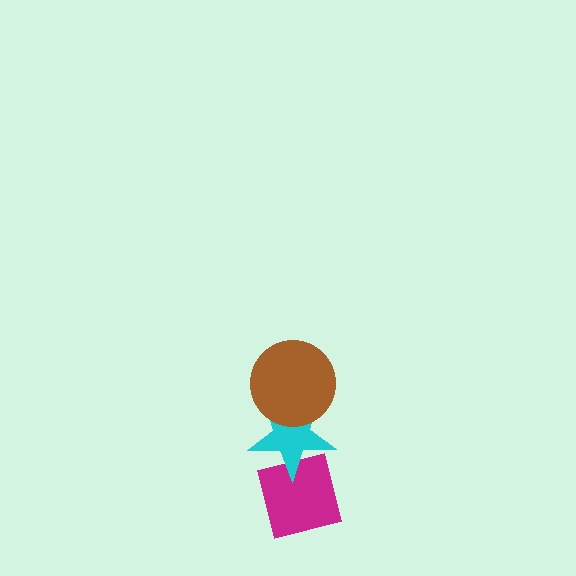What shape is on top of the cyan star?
The brown circle is on top of the cyan star.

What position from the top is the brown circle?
The brown circle is 1st from the top.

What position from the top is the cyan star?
The cyan star is 2nd from the top.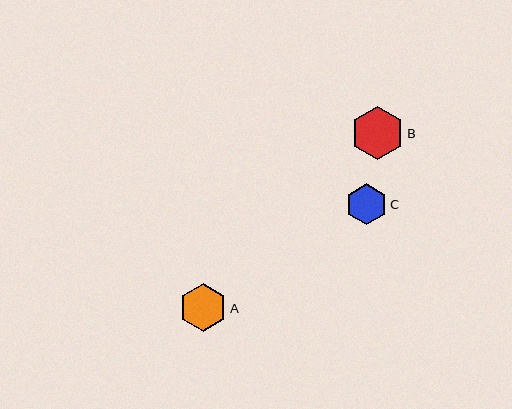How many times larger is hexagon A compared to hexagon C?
Hexagon A is approximately 1.2 times the size of hexagon C.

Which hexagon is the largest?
Hexagon B is the largest with a size of approximately 53 pixels.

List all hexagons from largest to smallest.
From largest to smallest: B, A, C.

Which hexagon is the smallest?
Hexagon C is the smallest with a size of approximately 41 pixels.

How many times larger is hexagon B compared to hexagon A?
Hexagon B is approximately 1.1 times the size of hexagon A.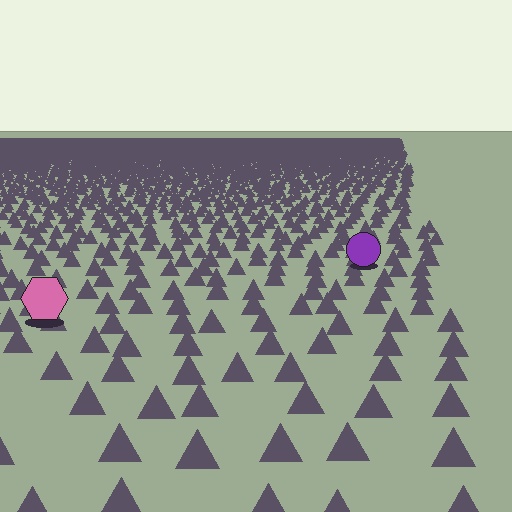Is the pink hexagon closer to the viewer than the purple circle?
Yes. The pink hexagon is closer — you can tell from the texture gradient: the ground texture is coarser near it.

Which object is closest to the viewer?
The pink hexagon is closest. The texture marks near it are larger and more spread out.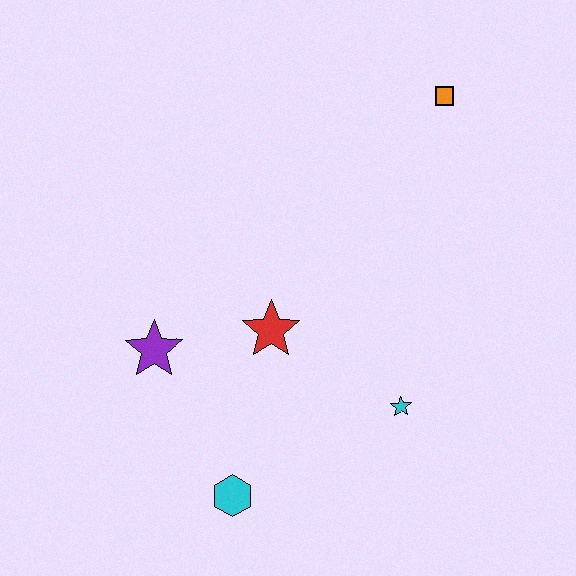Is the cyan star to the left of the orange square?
Yes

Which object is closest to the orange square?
The red star is closest to the orange square.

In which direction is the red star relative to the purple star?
The red star is to the right of the purple star.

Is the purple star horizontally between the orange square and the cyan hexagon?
No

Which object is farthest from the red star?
The orange square is farthest from the red star.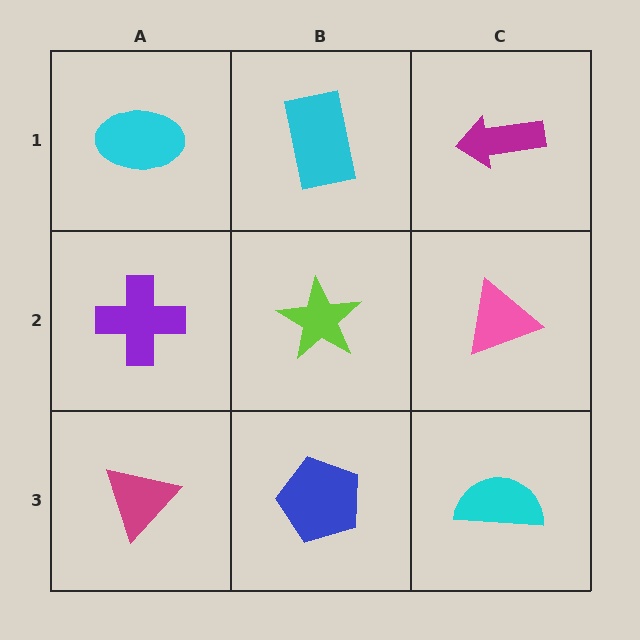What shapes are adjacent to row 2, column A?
A cyan ellipse (row 1, column A), a magenta triangle (row 3, column A), a lime star (row 2, column B).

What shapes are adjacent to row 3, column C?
A pink triangle (row 2, column C), a blue pentagon (row 3, column B).